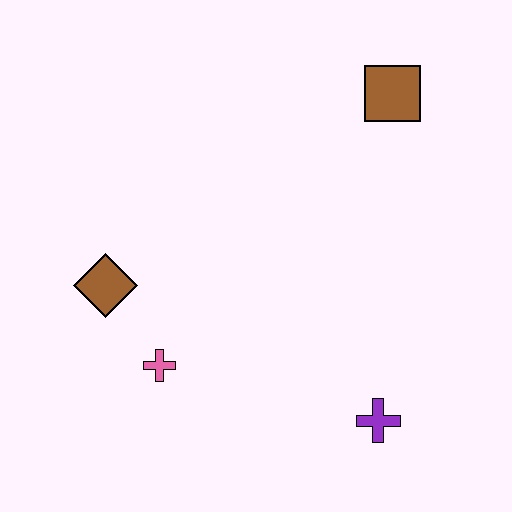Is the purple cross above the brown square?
No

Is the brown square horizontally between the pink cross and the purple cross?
No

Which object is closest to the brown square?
The purple cross is closest to the brown square.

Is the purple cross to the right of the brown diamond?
Yes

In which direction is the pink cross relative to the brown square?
The pink cross is below the brown square.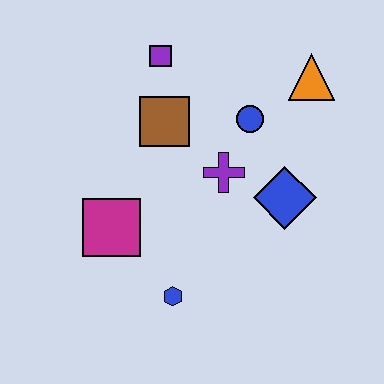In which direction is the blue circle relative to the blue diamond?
The blue circle is above the blue diamond.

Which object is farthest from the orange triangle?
The blue hexagon is farthest from the orange triangle.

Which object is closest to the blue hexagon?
The magenta square is closest to the blue hexagon.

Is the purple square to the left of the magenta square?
No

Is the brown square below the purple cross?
No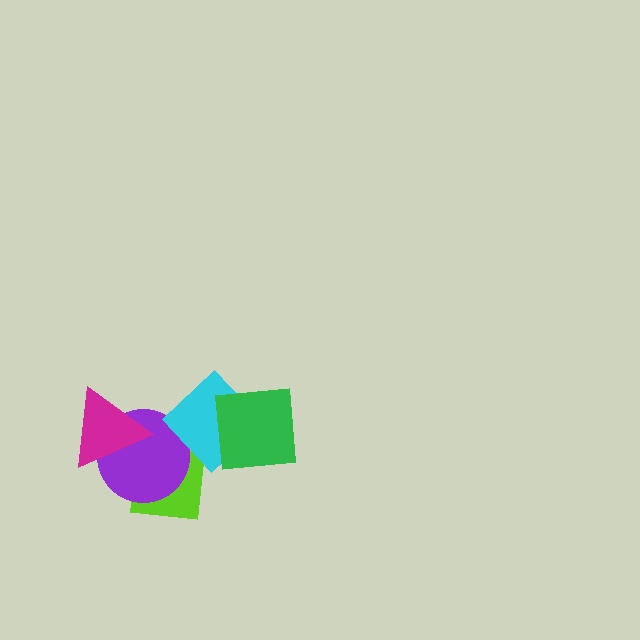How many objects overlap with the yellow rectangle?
4 objects overlap with the yellow rectangle.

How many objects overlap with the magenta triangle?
3 objects overlap with the magenta triangle.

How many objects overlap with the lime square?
3 objects overlap with the lime square.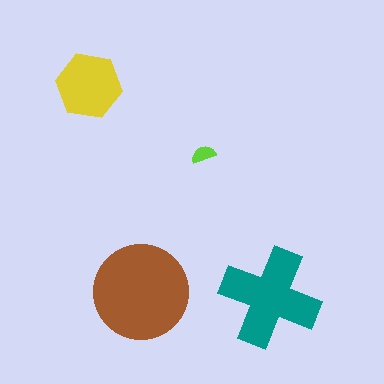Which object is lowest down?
The teal cross is bottommost.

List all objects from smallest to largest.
The lime semicircle, the yellow hexagon, the teal cross, the brown circle.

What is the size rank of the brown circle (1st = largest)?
1st.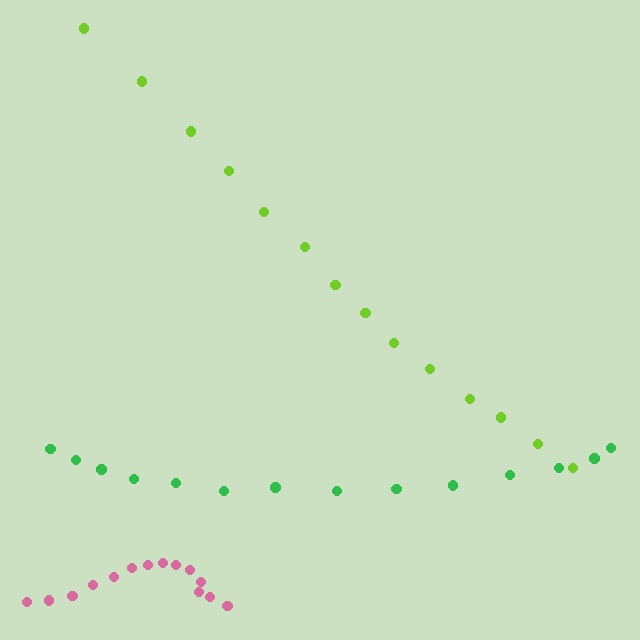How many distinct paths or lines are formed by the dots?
There are 3 distinct paths.